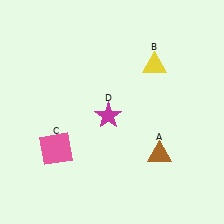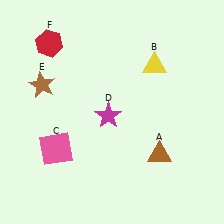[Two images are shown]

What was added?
A brown star (E), a red hexagon (F) were added in Image 2.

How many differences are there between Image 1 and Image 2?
There are 2 differences between the two images.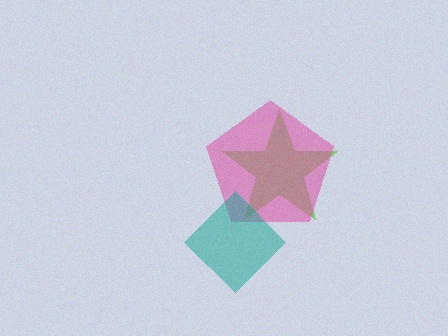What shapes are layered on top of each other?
The layered shapes are: a lime star, a pink pentagon, a teal diamond.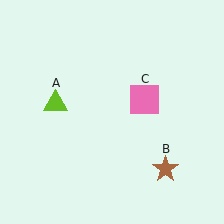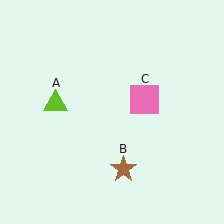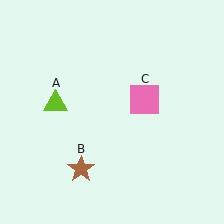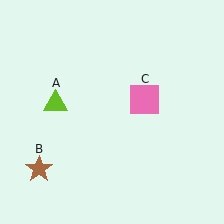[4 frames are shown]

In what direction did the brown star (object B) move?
The brown star (object B) moved left.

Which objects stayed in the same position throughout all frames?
Lime triangle (object A) and pink square (object C) remained stationary.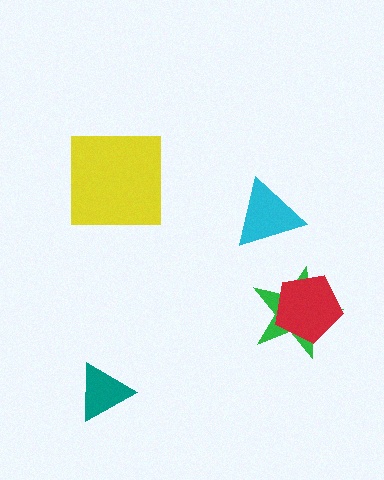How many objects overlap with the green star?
1 object overlaps with the green star.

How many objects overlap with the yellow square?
0 objects overlap with the yellow square.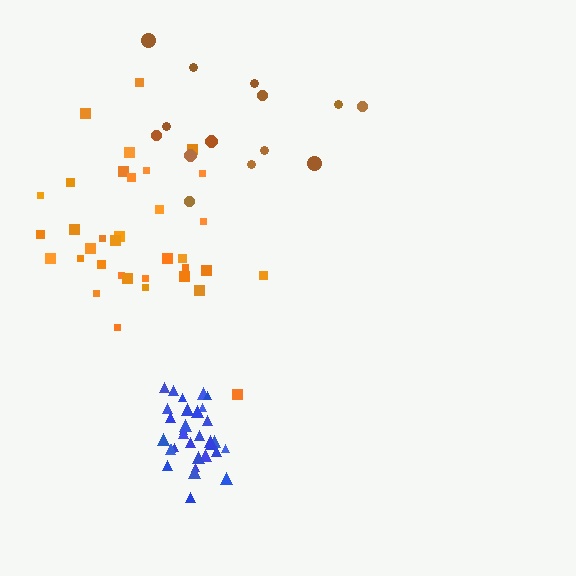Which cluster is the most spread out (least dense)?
Brown.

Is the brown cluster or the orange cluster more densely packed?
Orange.